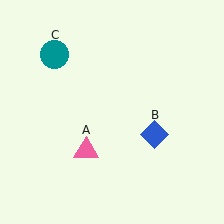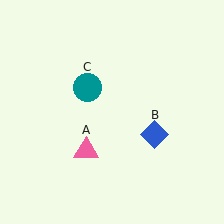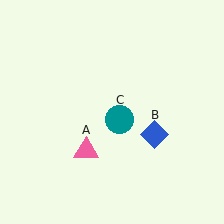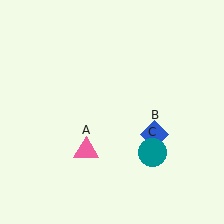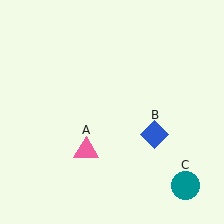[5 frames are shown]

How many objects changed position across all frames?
1 object changed position: teal circle (object C).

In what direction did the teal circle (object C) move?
The teal circle (object C) moved down and to the right.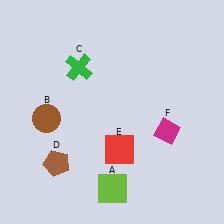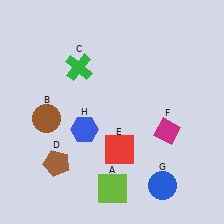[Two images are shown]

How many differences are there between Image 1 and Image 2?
There are 2 differences between the two images.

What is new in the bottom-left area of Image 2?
A blue hexagon (H) was added in the bottom-left area of Image 2.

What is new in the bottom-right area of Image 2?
A blue circle (G) was added in the bottom-right area of Image 2.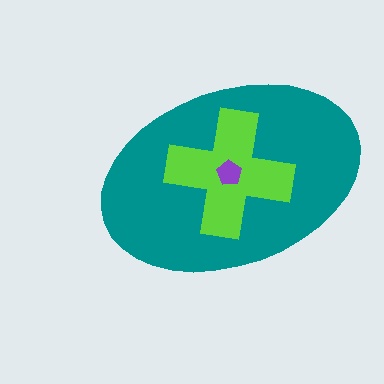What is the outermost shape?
The teal ellipse.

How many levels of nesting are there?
3.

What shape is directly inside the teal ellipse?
The lime cross.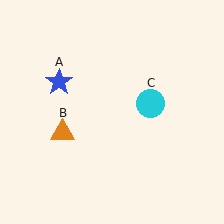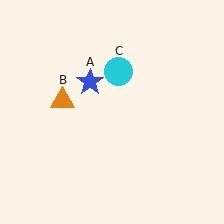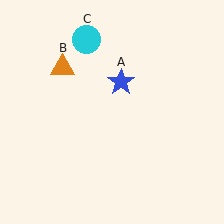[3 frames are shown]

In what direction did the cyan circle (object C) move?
The cyan circle (object C) moved up and to the left.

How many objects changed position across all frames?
3 objects changed position: blue star (object A), orange triangle (object B), cyan circle (object C).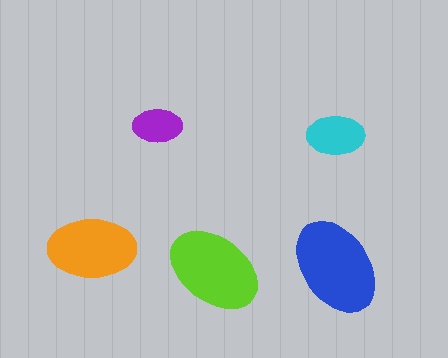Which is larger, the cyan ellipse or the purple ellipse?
The cyan one.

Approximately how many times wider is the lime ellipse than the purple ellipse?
About 2 times wider.